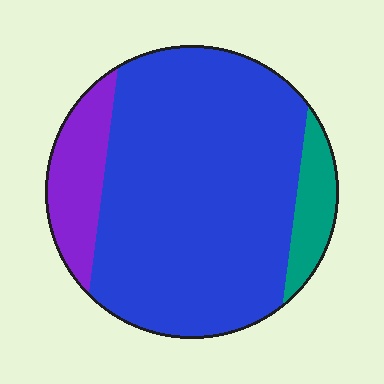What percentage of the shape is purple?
Purple covers around 15% of the shape.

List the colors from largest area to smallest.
From largest to smallest: blue, purple, teal.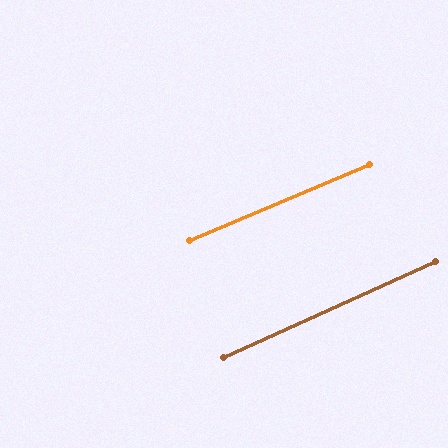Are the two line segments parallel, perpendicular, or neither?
Parallel — their directions differ by only 1.2°.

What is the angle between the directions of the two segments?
Approximately 1 degree.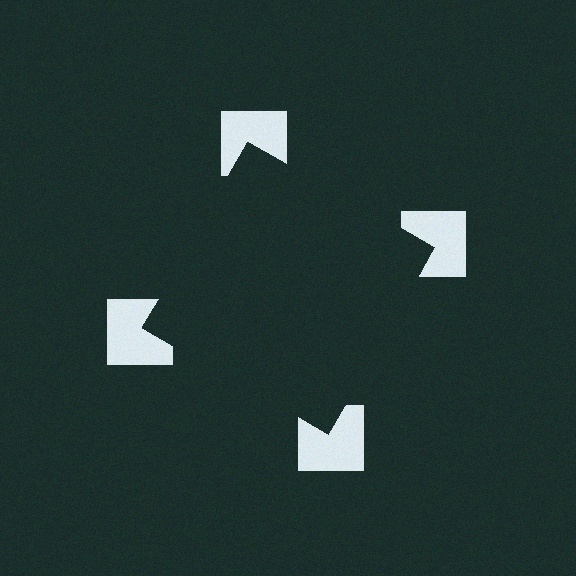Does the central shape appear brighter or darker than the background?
It typically appears slightly darker than the background, even though no actual brightness change is drawn.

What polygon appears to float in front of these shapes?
An illusory square — its edges are inferred from the aligned wedge cuts in the notched squares, not physically drawn.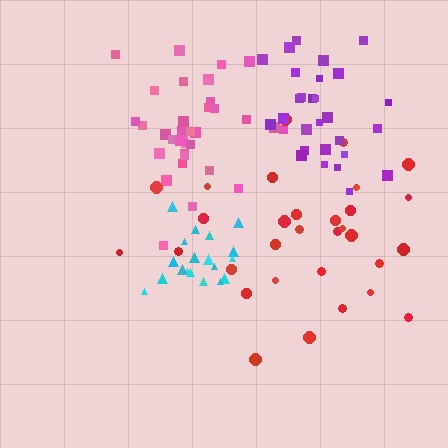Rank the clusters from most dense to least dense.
cyan, purple, pink, red.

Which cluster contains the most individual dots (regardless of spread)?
Pink (34).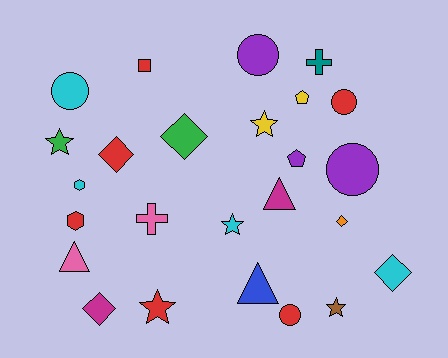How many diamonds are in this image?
There are 5 diamonds.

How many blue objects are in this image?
There is 1 blue object.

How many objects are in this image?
There are 25 objects.